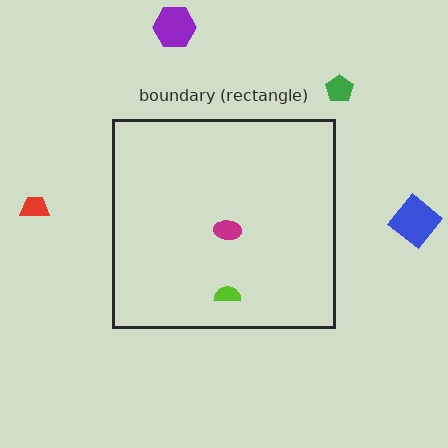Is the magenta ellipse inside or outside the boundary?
Inside.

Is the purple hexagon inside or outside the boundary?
Outside.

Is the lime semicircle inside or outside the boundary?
Inside.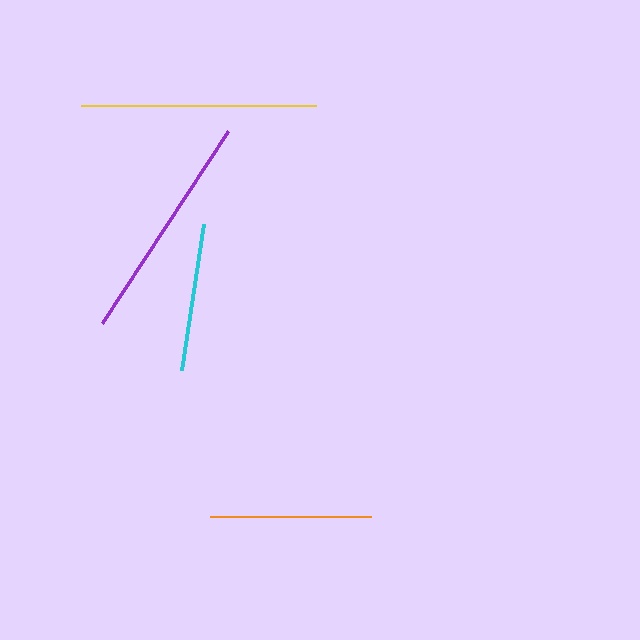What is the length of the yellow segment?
The yellow segment is approximately 235 pixels long.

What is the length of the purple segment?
The purple segment is approximately 230 pixels long.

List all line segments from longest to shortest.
From longest to shortest: yellow, purple, orange, cyan.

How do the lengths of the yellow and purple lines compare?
The yellow and purple lines are approximately the same length.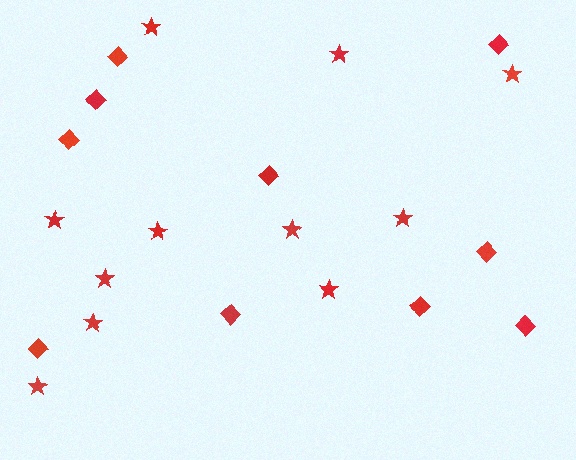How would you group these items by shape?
There are 2 groups: one group of stars (11) and one group of diamonds (10).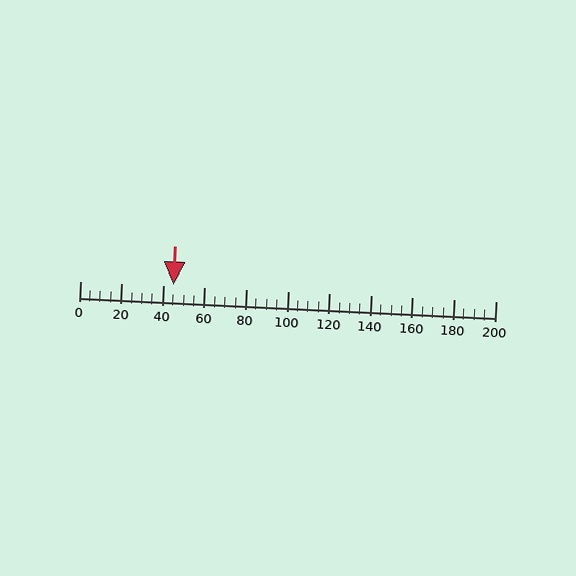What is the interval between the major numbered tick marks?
The major tick marks are spaced 20 units apart.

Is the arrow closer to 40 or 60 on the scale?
The arrow is closer to 40.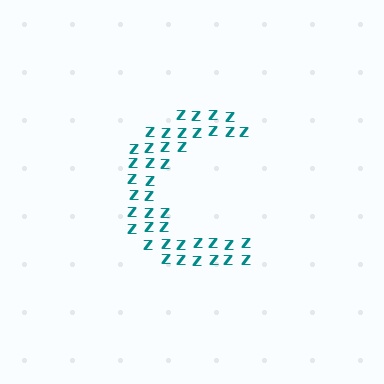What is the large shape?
The large shape is the letter C.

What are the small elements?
The small elements are letter Z's.